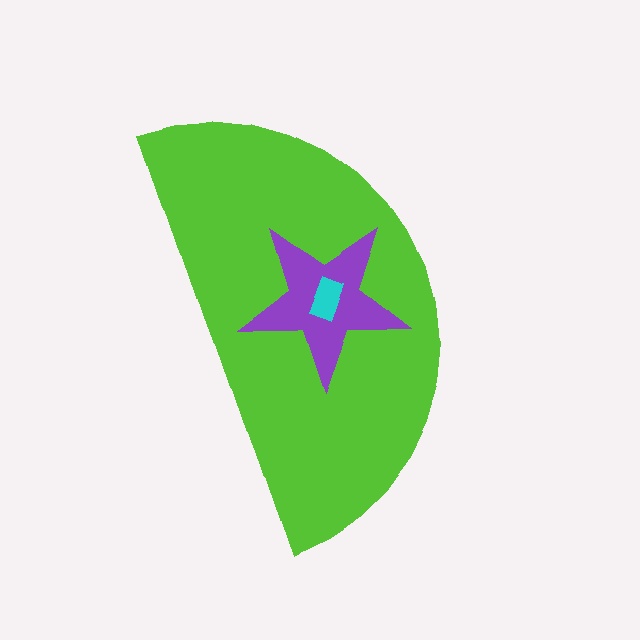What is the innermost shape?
The cyan rectangle.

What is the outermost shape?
The lime semicircle.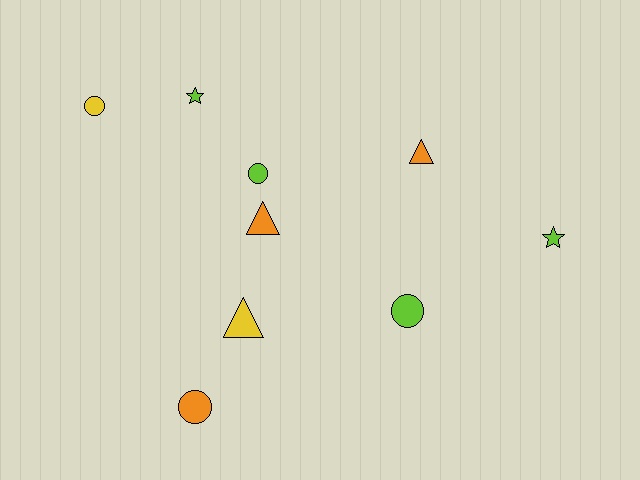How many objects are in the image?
There are 9 objects.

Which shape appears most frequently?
Circle, with 4 objects.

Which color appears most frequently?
Lime, with 4 objects.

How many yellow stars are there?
There are no yellow stars.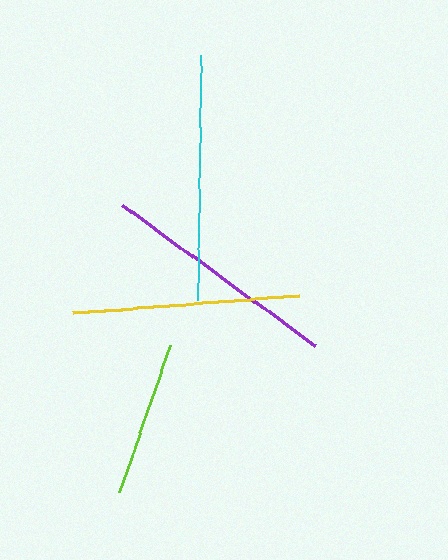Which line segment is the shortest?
The lime line is the shortest at approximately 155 pixels.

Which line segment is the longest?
The cyan line is the longest at approximately 245 pixels.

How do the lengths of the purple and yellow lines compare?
The purple and yellow lines are approximately the same length.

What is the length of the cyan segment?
The cyan segment is approximately 245 pixels long.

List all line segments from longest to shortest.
From longest to shortest: cyan, purple, yellow, lime.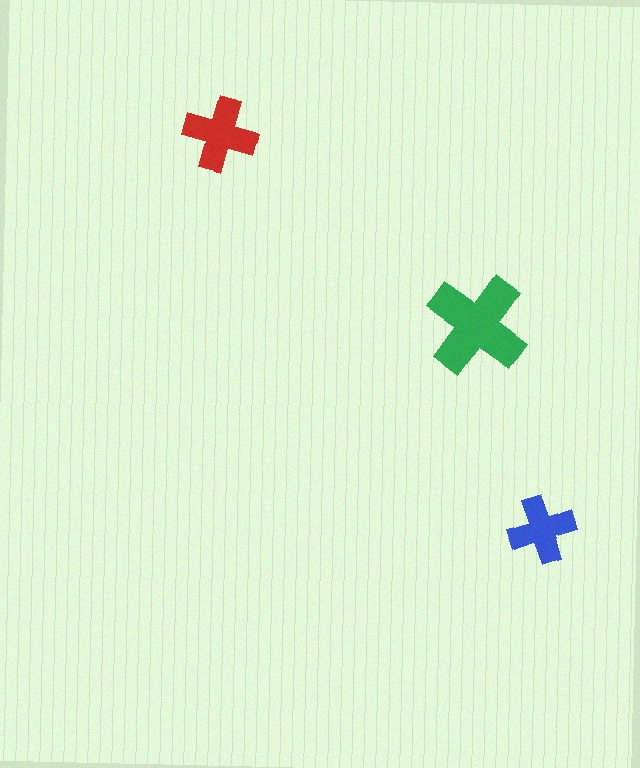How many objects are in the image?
There are 3 objects in the image.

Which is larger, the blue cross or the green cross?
The green one.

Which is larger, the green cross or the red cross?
The green one.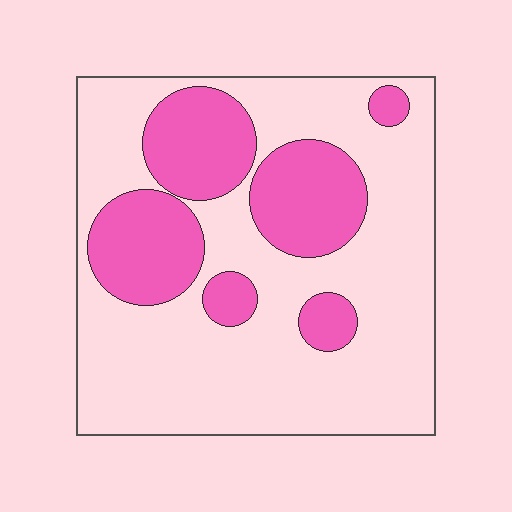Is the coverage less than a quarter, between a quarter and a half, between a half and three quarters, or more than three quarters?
Between a quarter and a half.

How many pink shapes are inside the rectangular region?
6.